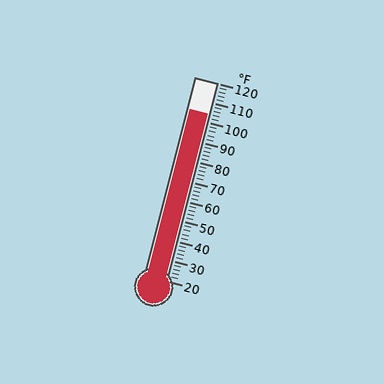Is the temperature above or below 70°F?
The temperature is above 70°F.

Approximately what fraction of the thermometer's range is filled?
The thermometer is filled to approximately 85% of its range.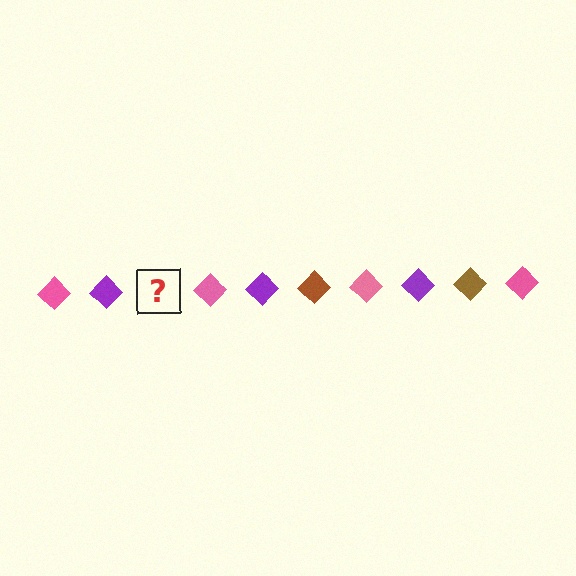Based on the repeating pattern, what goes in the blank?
The blank should be a brown diamond.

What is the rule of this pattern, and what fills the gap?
The rule is that the pattern cycles through pink, purple, brown diamonds. The gap should be filled with a brown diamond.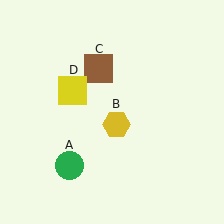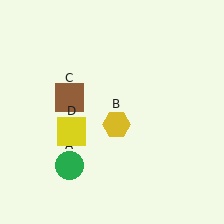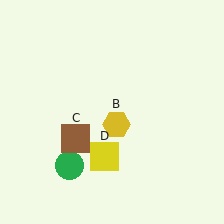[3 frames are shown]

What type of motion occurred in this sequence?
The brown square (object C), yellow square (object D) rotated counterclockwise around the center of the scene.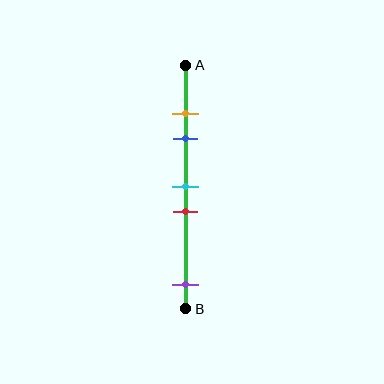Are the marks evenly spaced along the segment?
No, the marks are not evenly spaced.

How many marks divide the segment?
There are 5 marks dividing the segment.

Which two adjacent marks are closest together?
The orange and blue marks are the closest adjacent pair.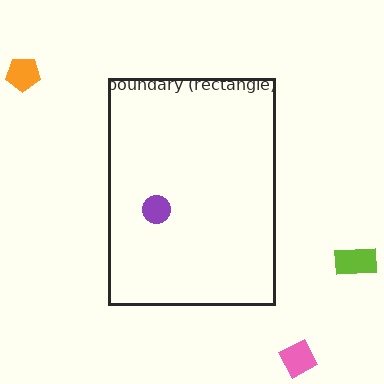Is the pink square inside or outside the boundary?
Outside.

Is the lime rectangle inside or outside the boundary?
Outside.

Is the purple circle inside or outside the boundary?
Inside.